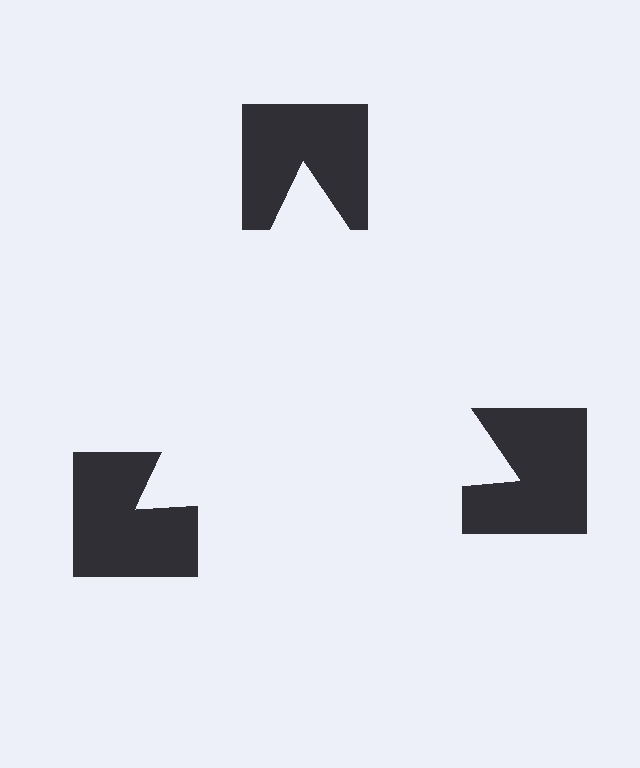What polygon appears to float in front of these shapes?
An illusory triangle — its edges are inferred from the aligned wedge cuts in the notched squares, not physically drawn.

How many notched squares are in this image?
There are 3 — one at each vertex of the illusory triangle.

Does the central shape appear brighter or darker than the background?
It typically appears slightly brighter than the background, even though no actual brightness change is drawn.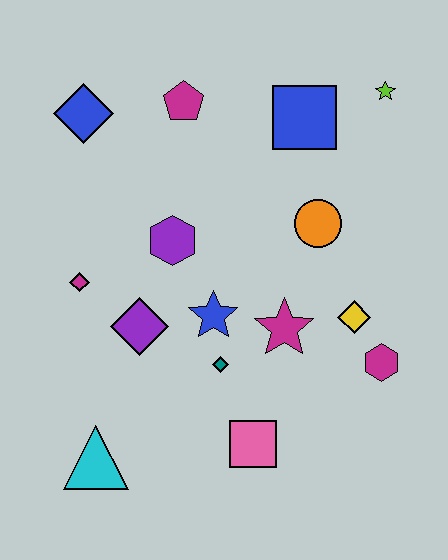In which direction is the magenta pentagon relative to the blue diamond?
The magenta pentagon is to the right of the blue diamond.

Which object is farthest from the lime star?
The cyan triangle is farthest from the lime star.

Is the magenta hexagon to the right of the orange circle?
Yes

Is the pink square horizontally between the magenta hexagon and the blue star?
Yes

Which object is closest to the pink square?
The teal diamond is closest to the pink square.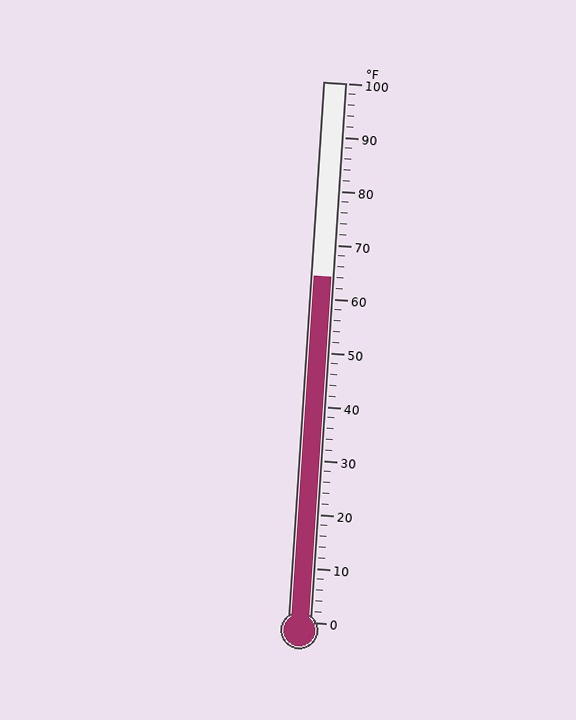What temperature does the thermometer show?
The thermometer shows approximately 64°F.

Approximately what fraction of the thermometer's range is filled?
The thermometer is filled to approximately 65% of its range.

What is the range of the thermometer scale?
The thermometer scale ranges from 0°F to 100°F.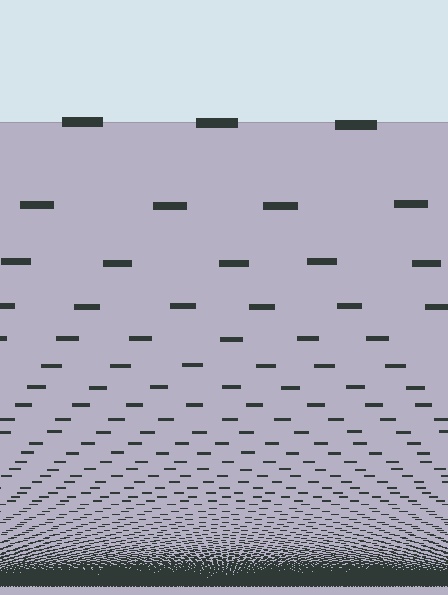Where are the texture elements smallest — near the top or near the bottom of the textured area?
Near the bottom.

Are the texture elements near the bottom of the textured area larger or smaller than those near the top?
Smaller. The gradient is inverted — elements near the bottom are smaller and denser.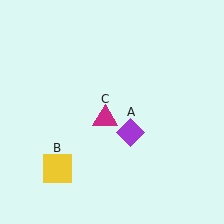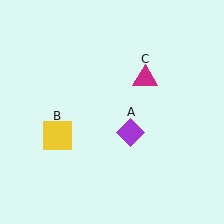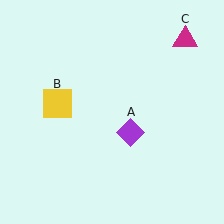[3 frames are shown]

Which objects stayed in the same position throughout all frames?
Purple diamond (object A) remained stationary.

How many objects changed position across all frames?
2 objects changed position: yellow square (object B), magenta triangle (object C).